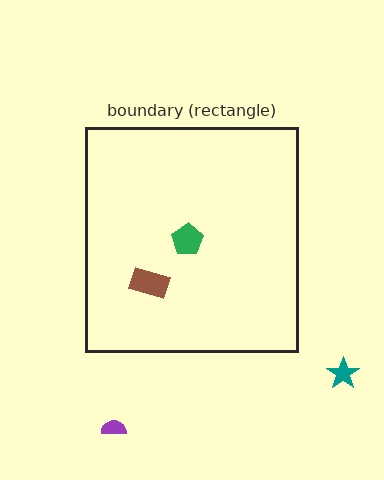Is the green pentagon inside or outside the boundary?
Inside.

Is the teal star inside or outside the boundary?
Outside.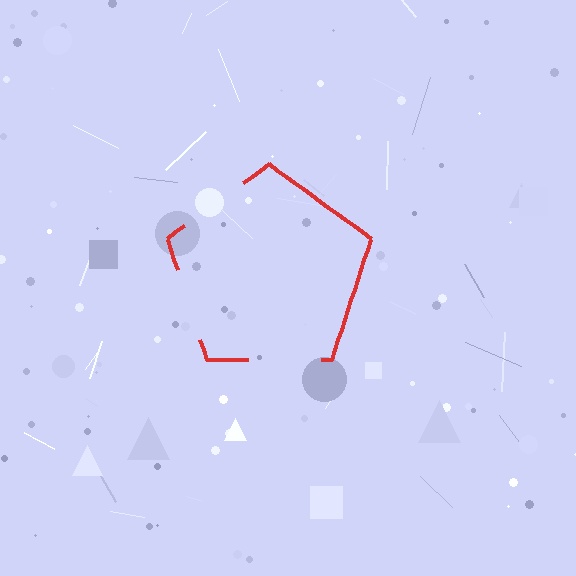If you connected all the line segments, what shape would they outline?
They would outline a pentagon.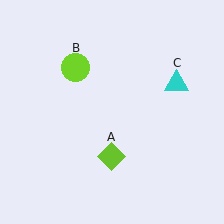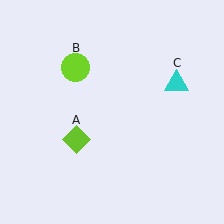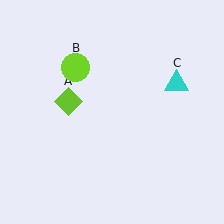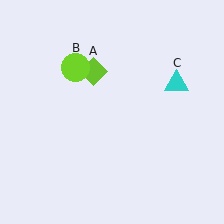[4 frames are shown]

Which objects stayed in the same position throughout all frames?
Lime circle (object B) and cyan triangle (object C) remained stationary.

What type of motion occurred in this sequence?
The lime diamond (object A) rotated clockwise around the center of the scene.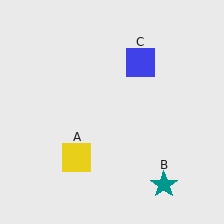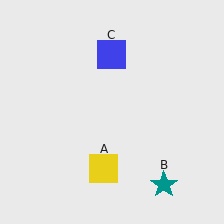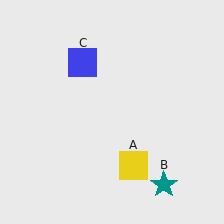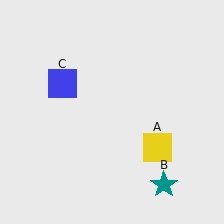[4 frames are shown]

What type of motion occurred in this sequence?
The yellow square (object A), blue square (object C) rotated counterclockwise around the center of the scene.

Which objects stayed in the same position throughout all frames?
Teal star (object B) remained stationary.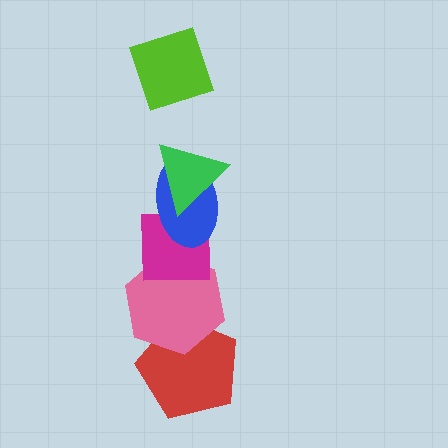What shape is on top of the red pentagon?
The pink hexagon is on top of the red pentagon.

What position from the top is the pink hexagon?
The pink hexagon is 5th from the top.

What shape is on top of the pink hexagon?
The magenta square is on top of the pink hexagon.